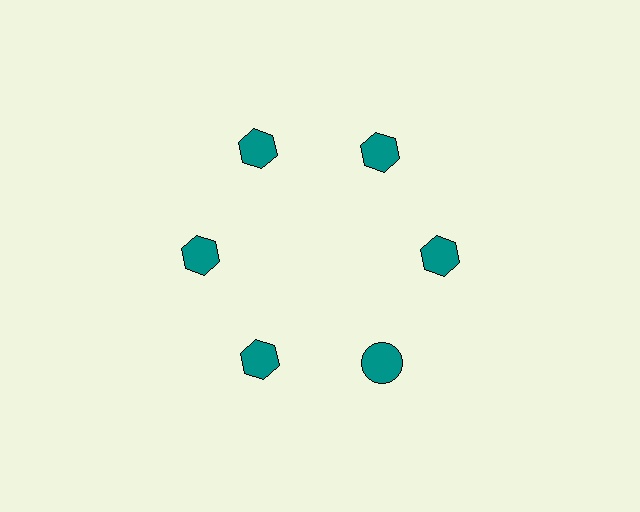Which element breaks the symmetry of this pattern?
The teal circle at roughly the 5 o'clock position breaks the symmetry. All other shapes are teal hexagons.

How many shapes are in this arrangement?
There are 6 shapes arranged in a ring pattern.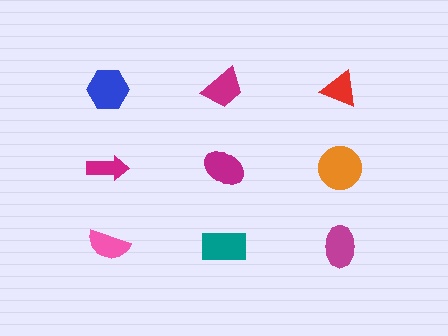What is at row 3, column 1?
A pink semicircle.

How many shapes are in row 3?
3 shapes.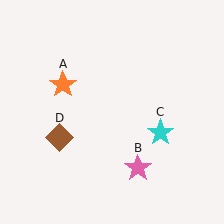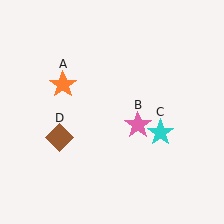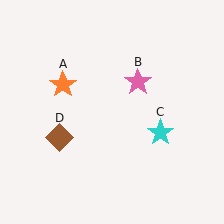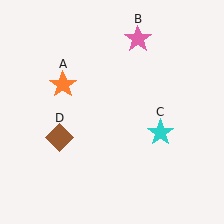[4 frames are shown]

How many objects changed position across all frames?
1 object changed position: pink star (object B).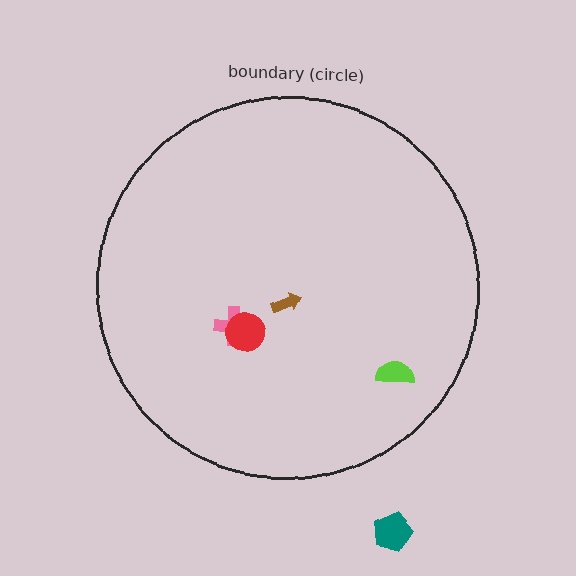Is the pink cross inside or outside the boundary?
Inside.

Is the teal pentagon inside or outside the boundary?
Outside.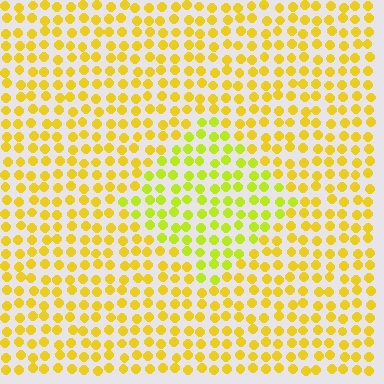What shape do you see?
I see a diamond.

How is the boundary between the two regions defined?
The boundary is defined purely by a slight shift in hue (about 24 degrees). Spacing, size, and orientation are identical on both sides.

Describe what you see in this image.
The image is filled with small yellow elements in a uniform arrangement. A diamond-shaped region is visible where the elements are tinted to a slightly different hue, forming a subtle color boundary.